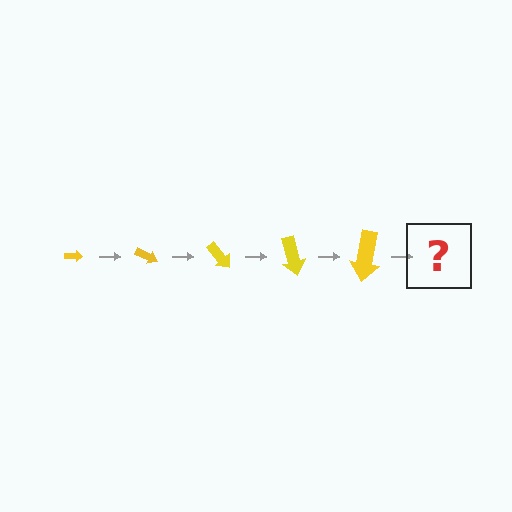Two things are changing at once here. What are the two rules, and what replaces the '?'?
The two rules are that the arrow grows larger each step and it rotates 25 degrees each step. The '?' should be an arrow, larger than the previous one and rotated 125 degrees from the start.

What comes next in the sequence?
The next element should be an arrow, larger than the previous one and rotated 125 degrees from the start.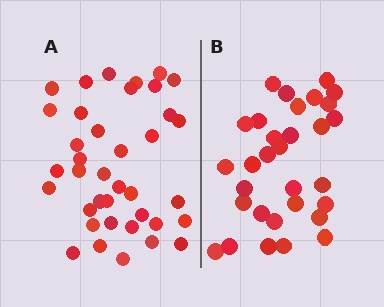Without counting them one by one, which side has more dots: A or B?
Region A (the left region) has more dots.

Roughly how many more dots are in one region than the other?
Region A has roughly 8 or so more dots than region B.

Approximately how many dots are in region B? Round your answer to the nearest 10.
About 30 dots. (The exact count is 31, which rounds to 30.)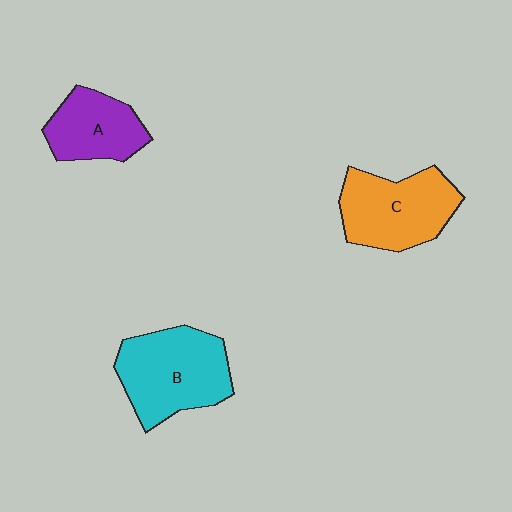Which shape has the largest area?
Shape B (cyan).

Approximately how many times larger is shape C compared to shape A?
Approximately 1.4 times.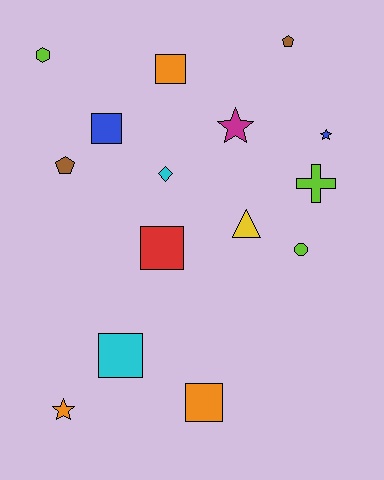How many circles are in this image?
There is 1 circle.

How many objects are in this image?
There are 15 objects.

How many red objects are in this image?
There is 1 red object.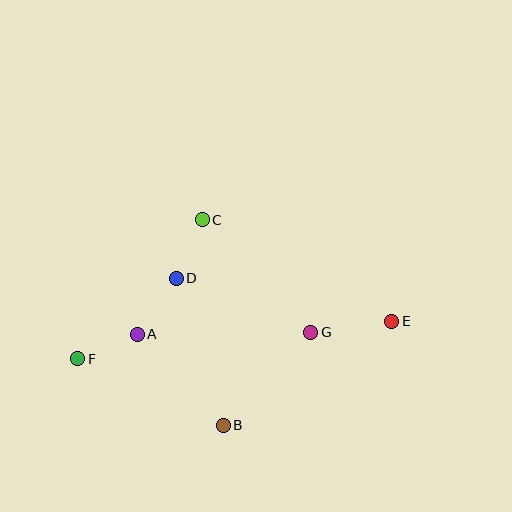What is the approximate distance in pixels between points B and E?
The distance between B and E is approximately 198 pixels.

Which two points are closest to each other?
Points C and D are closest to each other.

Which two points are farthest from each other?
Points E and F are farthest from each other.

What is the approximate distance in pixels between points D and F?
The distance between D and F is approximately 127 pixels.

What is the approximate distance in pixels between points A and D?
The distance between A and D is approximately 68 pixels.